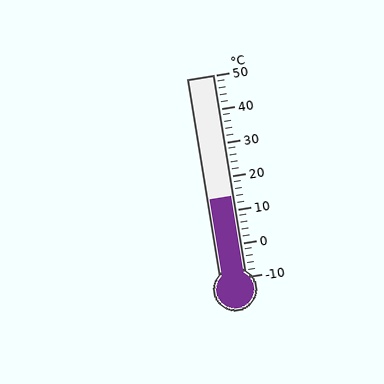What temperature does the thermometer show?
The thermometer shows approximately 14°C.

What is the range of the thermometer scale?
The thermometer scale ranges from -10°C to 50°C.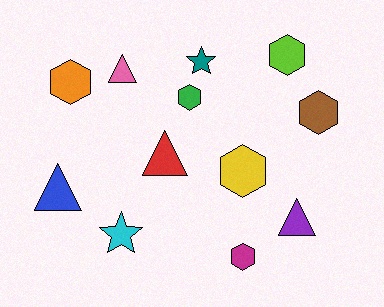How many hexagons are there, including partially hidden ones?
There are 6 hexagons.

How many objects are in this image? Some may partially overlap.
There are 12 objects.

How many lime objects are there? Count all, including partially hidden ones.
There is 1 lime object.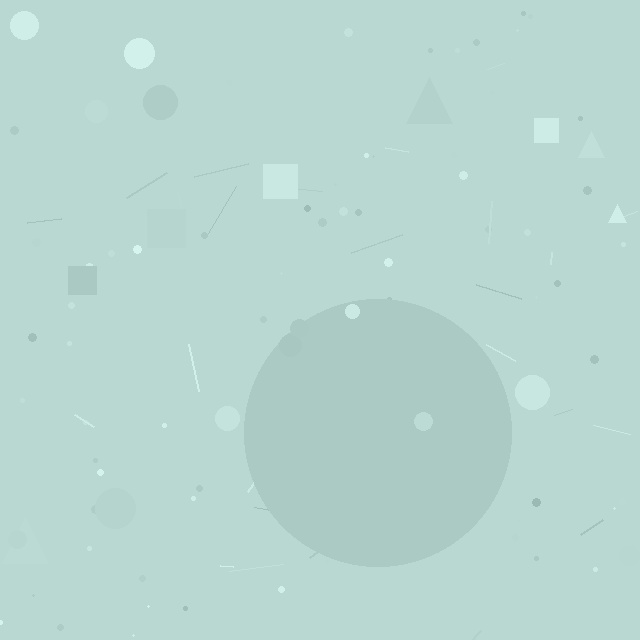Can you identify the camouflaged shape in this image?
The camouflaged shape is a circle.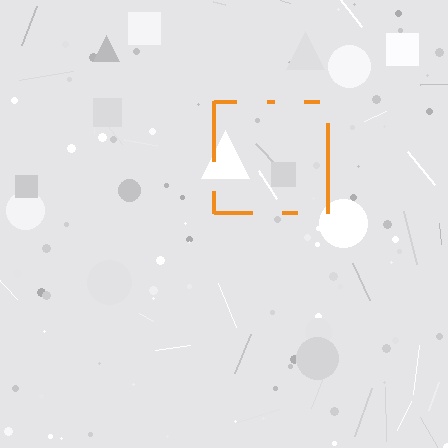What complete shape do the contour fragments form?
The contour fragments form a square.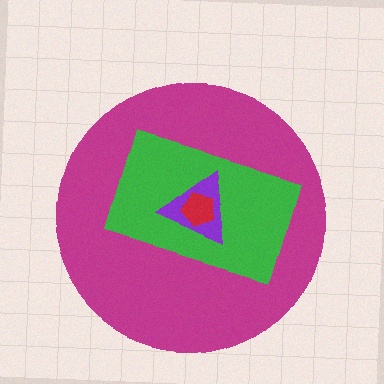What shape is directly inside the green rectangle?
The purple triangle.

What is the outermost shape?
The magenta circle.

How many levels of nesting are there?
4.